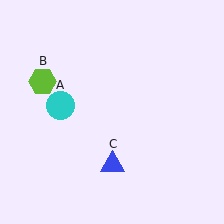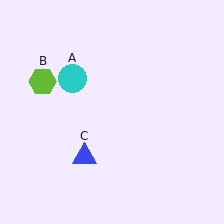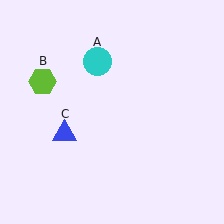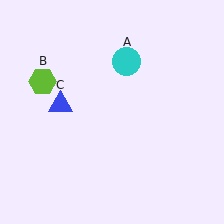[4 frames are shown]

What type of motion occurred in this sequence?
The cyan circle (object A), blue triangle (object C) rotated clockwise around the center of the scene.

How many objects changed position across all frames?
2 objects changed position: cyan circle (object A), blue triangle (object C).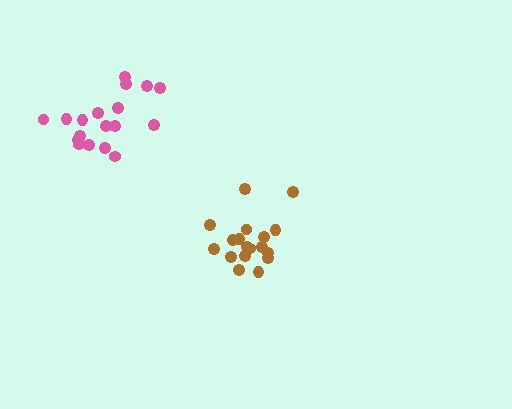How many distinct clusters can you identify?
There are 2 distinct clusters.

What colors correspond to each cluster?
The clusters are colored: brown, pink.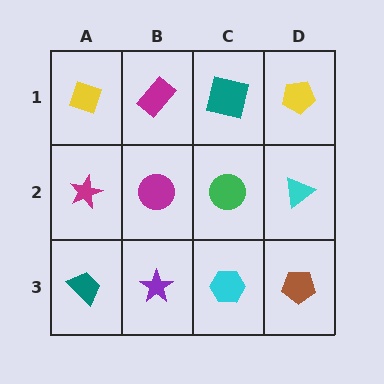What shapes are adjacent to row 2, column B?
A magenta rectangle (row 1, column B), a purple star (row 3, column B), a magenta star (row 2, column A), a green circle (row 2, column C).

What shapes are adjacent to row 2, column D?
A yellow pentagon (row 1, column D), a brown pentagon (row 3, column D), a green circle (row 2, column C).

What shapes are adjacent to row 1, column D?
A cyan triangle (row 2, column D), a teal square (row 1, column C).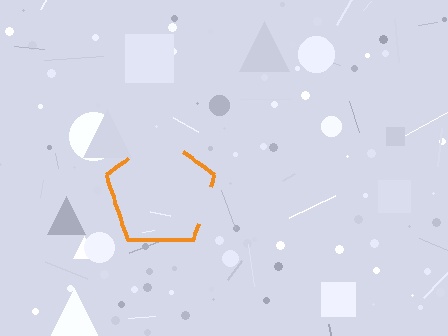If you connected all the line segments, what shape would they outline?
They would outline a pentagon.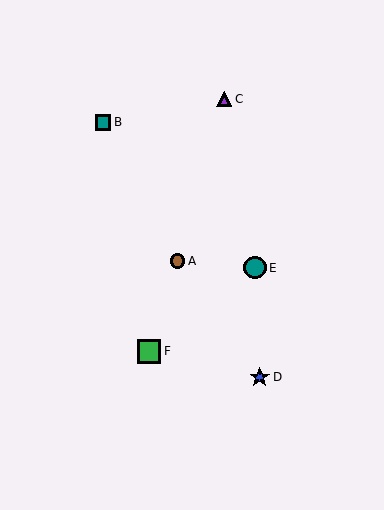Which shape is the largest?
The green square (labeled F) is the largest.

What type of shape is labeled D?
Shape D is a blue star.